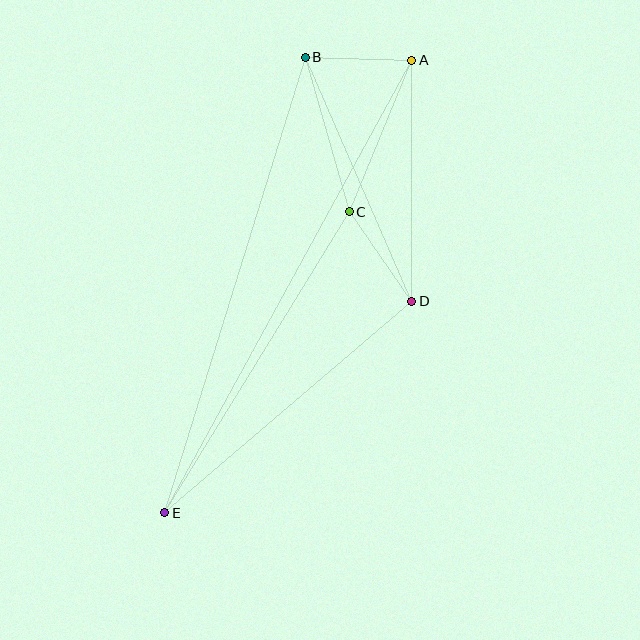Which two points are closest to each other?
Points A and B are closest to each other.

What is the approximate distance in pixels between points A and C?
The distance between A and C is approximately 164 pixels.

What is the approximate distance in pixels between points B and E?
The distance between B and E is approximately 476 pixels.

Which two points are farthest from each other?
Points A and E are farthest from each other.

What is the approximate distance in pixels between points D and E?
The distance between D and E is approximately 325 pixels.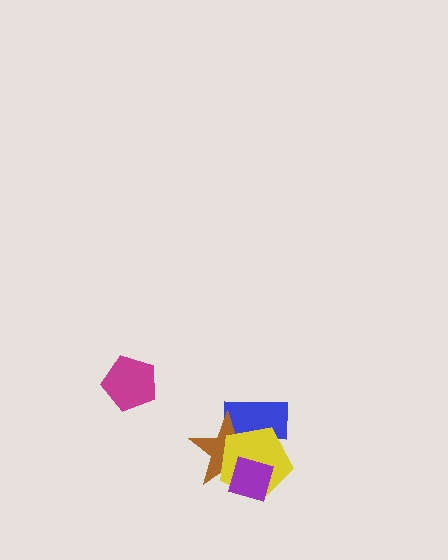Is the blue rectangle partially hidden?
Yes, it is partially covered by another shape.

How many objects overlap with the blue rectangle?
2 objects overlap with the blue rectangle.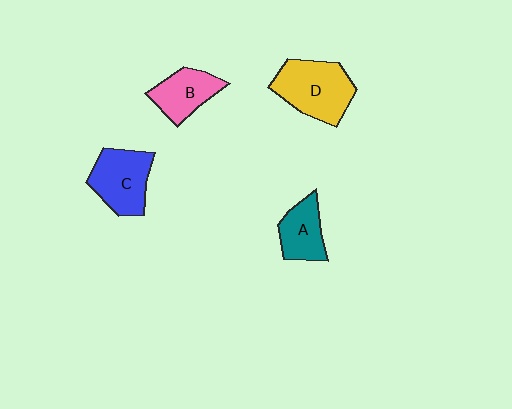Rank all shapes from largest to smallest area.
From largest to smallest: D (yellow), C (blue), B (pink), A (teal).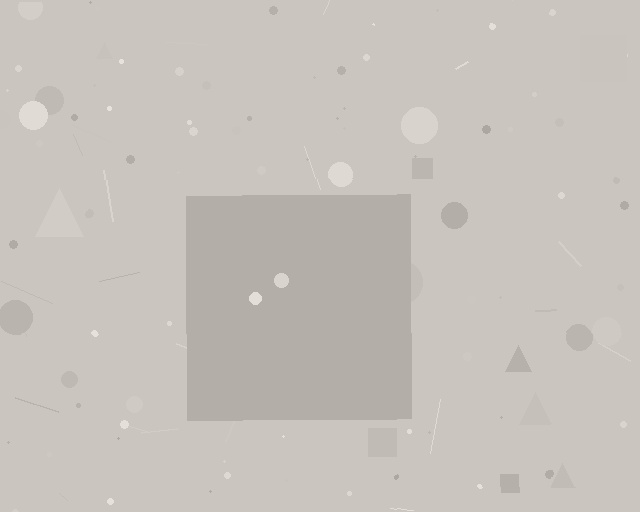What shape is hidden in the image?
A square is hidden in the image.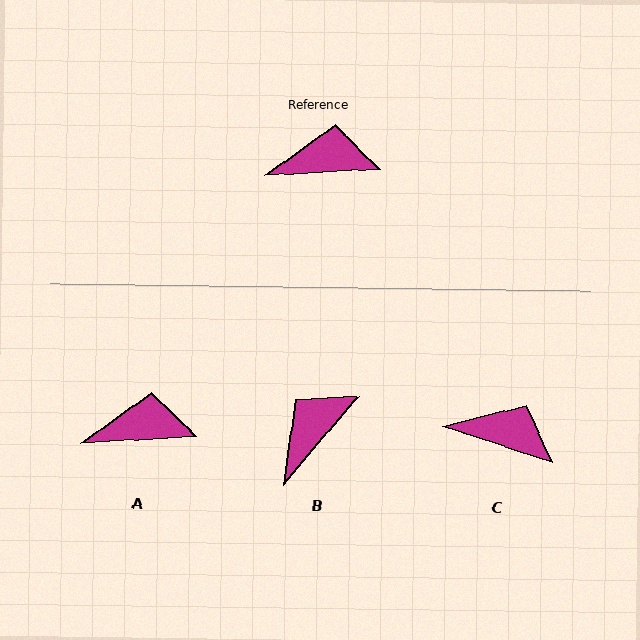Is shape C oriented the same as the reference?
No, it is off by about 21 degrees.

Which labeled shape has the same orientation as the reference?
A.